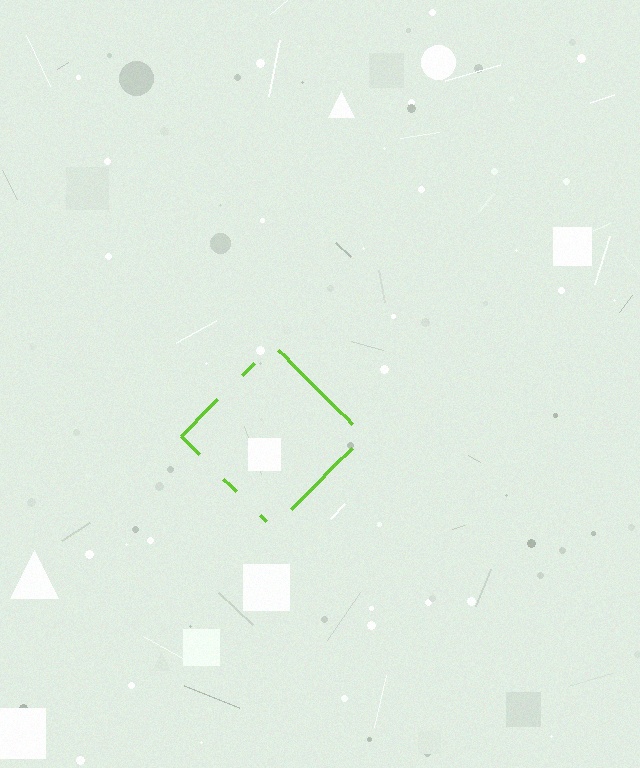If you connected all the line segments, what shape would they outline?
They would outline a diamond.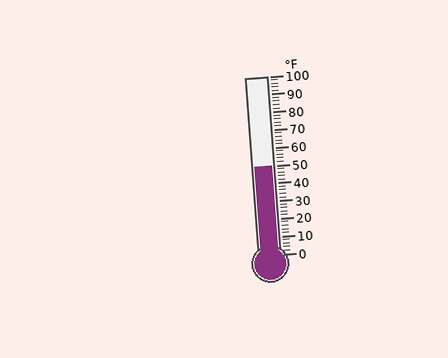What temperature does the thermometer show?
The thermometer shows approximately 50°F.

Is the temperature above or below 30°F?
The temperature is above 30°F.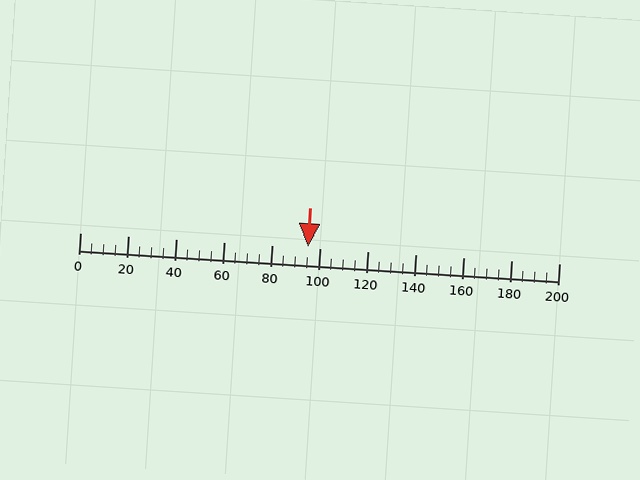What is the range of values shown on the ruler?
The ruler shows values from 0 to 200.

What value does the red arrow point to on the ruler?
The red arrow points to approximately 95.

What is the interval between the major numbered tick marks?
The major tick marks are spaced 20 units apart.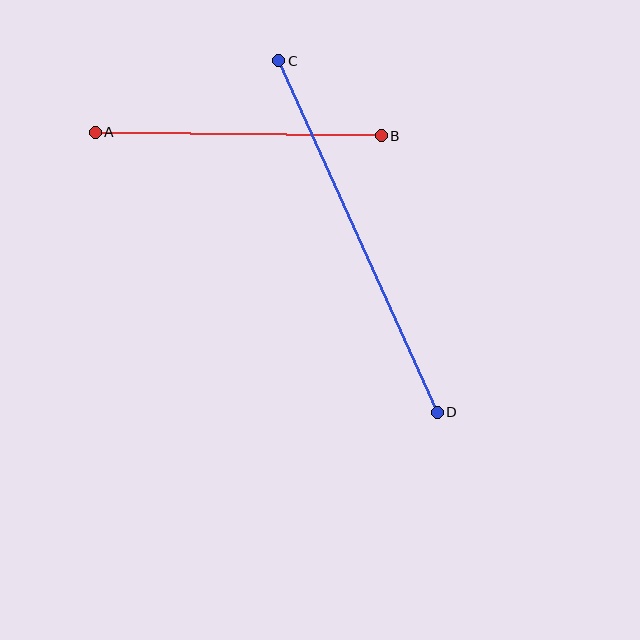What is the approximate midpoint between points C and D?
The midpoint is at approximately (358, 237) pixels.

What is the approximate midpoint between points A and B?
The midpoint is at approximately (238, 134) pixels.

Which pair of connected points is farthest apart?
Points C and D are farthest apart.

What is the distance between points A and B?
The distance is approximately 286 pixels.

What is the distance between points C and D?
The distance is approximately 385 pixels.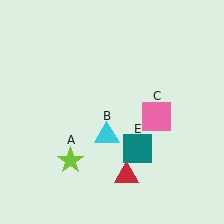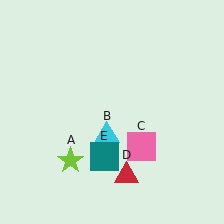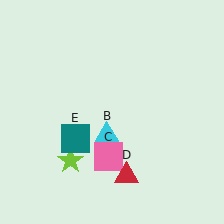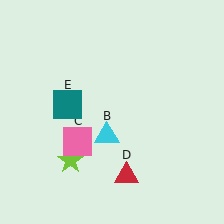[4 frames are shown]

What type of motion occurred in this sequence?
The pink square (object C), teal square (object E) rotated clockwise around the center of the scene.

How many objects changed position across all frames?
2 objects changed position: pink square (object C), teal square (object E).